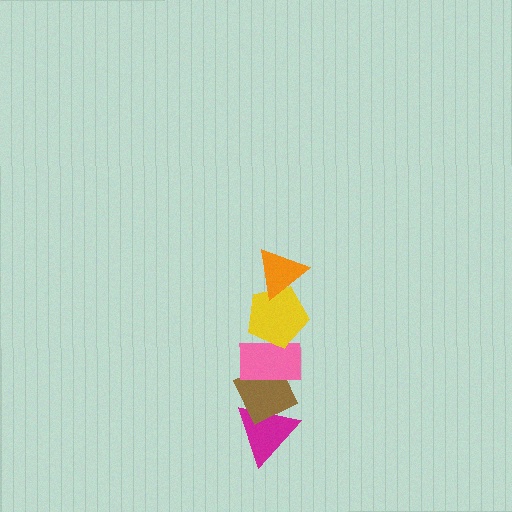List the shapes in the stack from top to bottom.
From top to bottom: the orange triangle, the yellow pentagon, the pink rectangle, the brown diamond, the magenta triangle.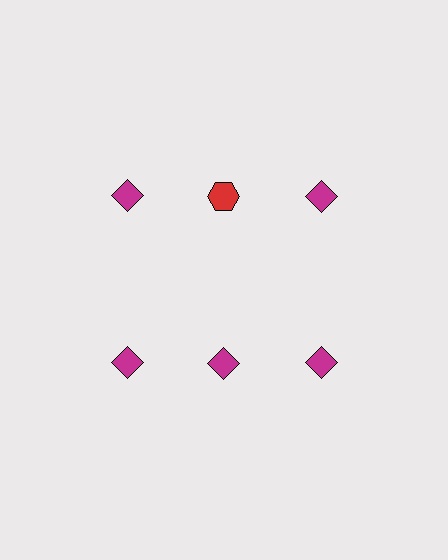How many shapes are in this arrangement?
There are 6 shapes arranged in a grid pattern.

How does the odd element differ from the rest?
It differs in both color (red instead of magenta) and shape (hexagon instead of diamond).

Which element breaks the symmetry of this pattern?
The red hexagon in the top row, second from left column breaks the symmetry. All other shapes are magenta diamonds.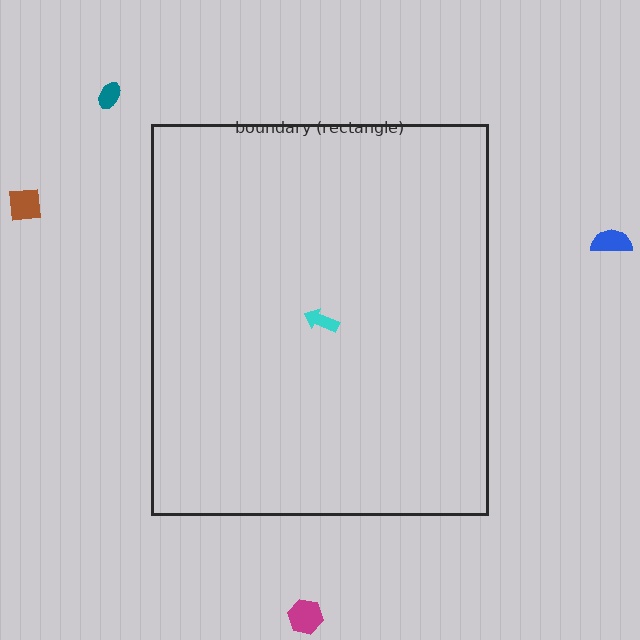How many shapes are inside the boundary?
1 inside, 4 outside.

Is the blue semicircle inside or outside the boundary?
Outside.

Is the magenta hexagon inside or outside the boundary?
Outside.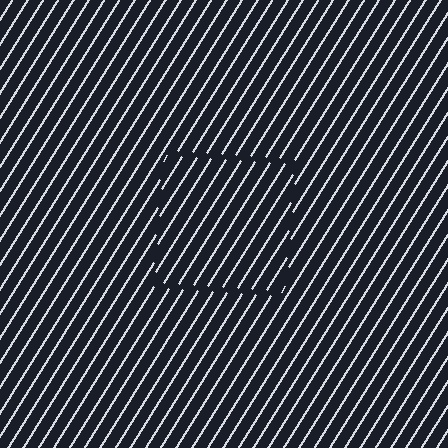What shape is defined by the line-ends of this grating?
An illusory square. The interior of the shape contains the same grating, shifted by half a period — the contour is defined by the phase discontinuity where line-ends from the inner and outer gratings abut.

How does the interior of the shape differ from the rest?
The interior of the shape contains the same grating, shifted by half a period — the contour is defined by the phase discontinuity where line-ends from the inner and outer gratings abut.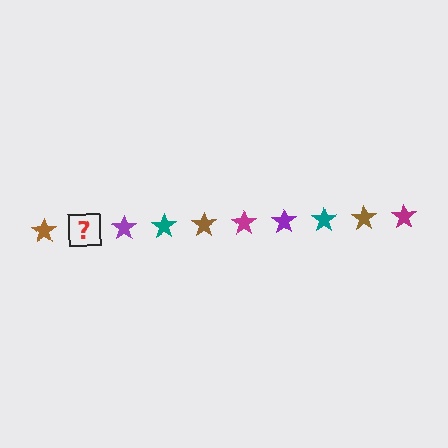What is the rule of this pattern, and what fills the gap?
The rule is that the pattern cycles through brown, magenta, purple, teal stars. The gap should be filled with a magenta star.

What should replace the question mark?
The question mark should be replaced with a magenta star.